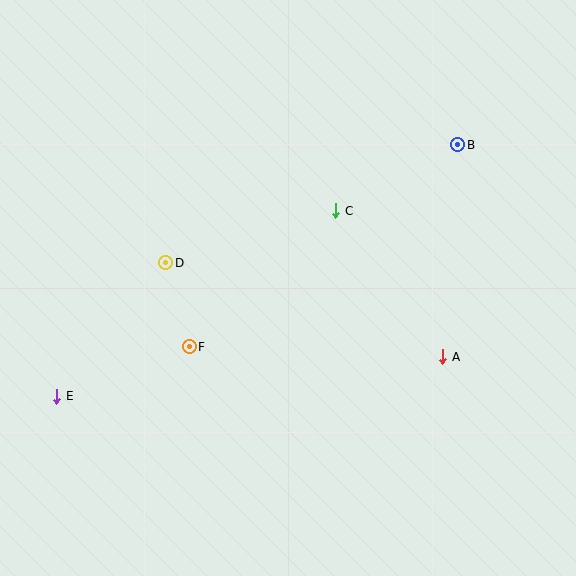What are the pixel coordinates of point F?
Point F is at (189, 347).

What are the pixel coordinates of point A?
Point A is at (443, 357).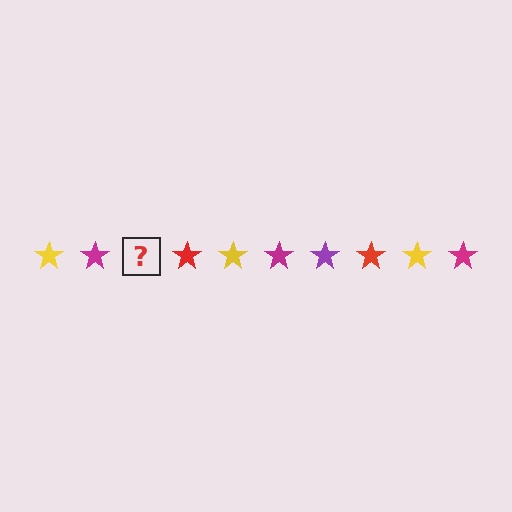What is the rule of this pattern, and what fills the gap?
The rule is that the pattern cycles through yellow, magenta, purple, red stars. The gap should be filled with a purple star.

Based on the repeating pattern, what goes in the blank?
The blank should be a purple star.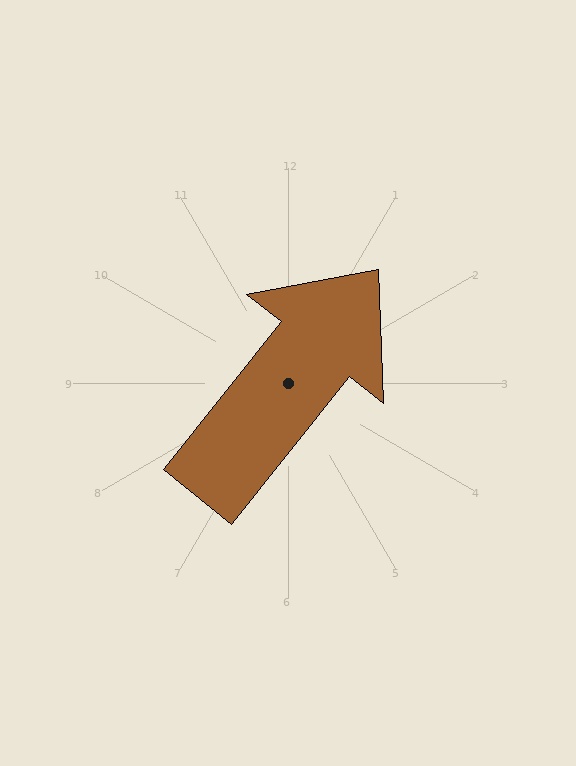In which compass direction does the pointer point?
Northeast.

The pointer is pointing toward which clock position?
Roughly 1 o'clock.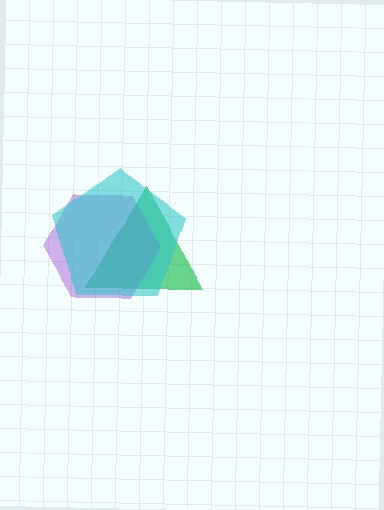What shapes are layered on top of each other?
The layered shapes are: a green triangle, a purple hexagon, a cyan pentagon.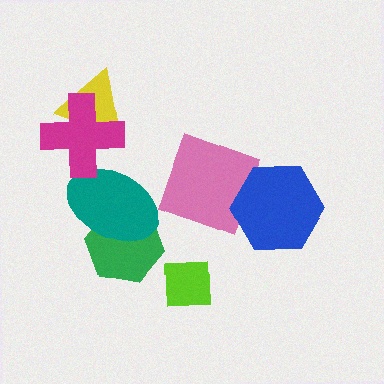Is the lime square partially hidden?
No, no other shape covers it.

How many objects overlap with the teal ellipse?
2 objects overlap with the teal ellipse.